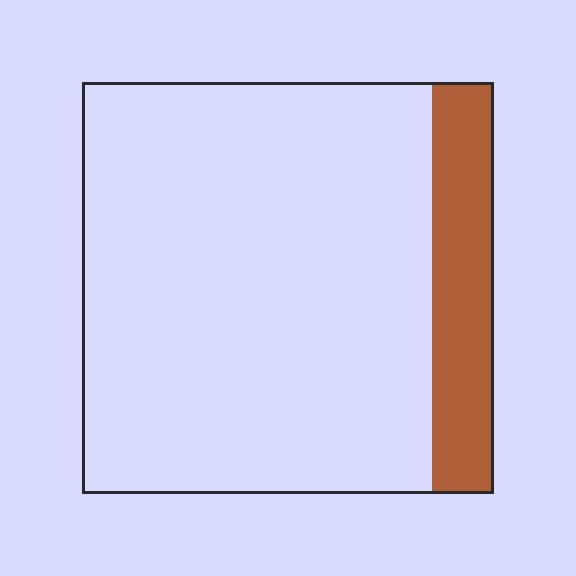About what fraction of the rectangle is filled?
About one sixth (1/6).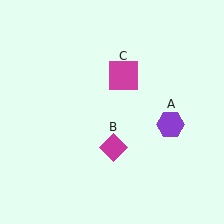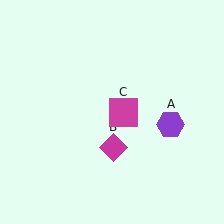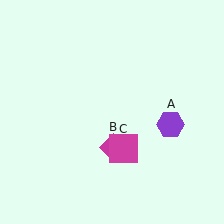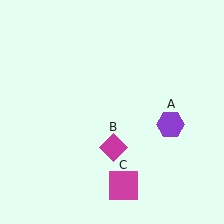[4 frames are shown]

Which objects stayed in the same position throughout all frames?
Purple hexagon (object A) and magenta diamond (object B) remained stationary.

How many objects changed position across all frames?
1 object changed position: magenta square (object C).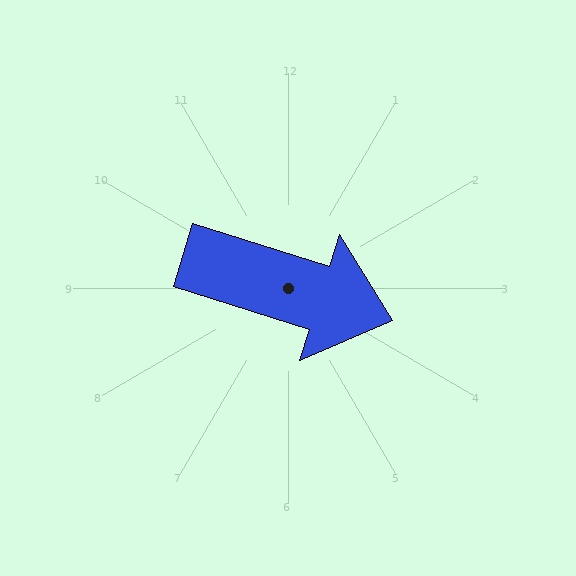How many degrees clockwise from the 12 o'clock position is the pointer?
Approximately 107 degrees.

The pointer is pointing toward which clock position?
Roughly 4 o'clock.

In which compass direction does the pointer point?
East.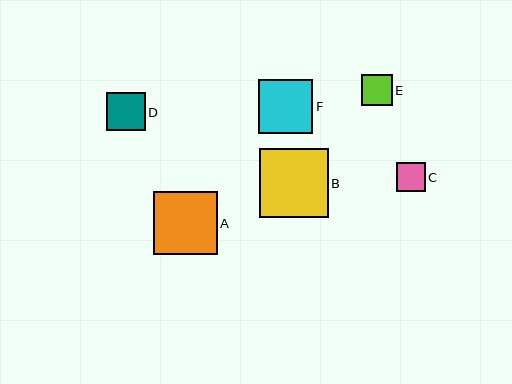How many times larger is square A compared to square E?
Square A is approximately 2.1 times the size of square E.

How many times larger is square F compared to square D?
Square F is approximately 1.4 times the size of square D.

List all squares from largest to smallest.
From largest to smallest: B, A, F, D, E, C.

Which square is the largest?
Square B is the largest with a size of approximately 69 pixels.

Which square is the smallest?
Square C is the smallest with a size of approximately 29 pixels.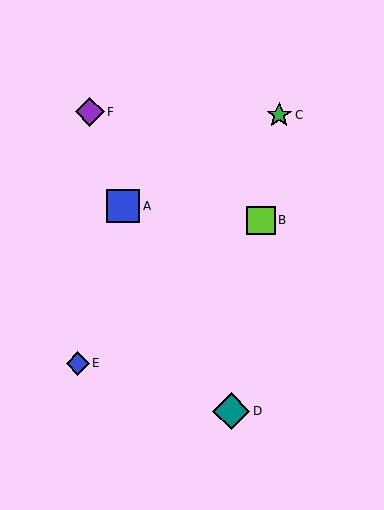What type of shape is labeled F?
Shape F is a purple diamond.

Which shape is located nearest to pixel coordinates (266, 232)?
The lime square (labeled B) at (261, 220) is nearest to that location.